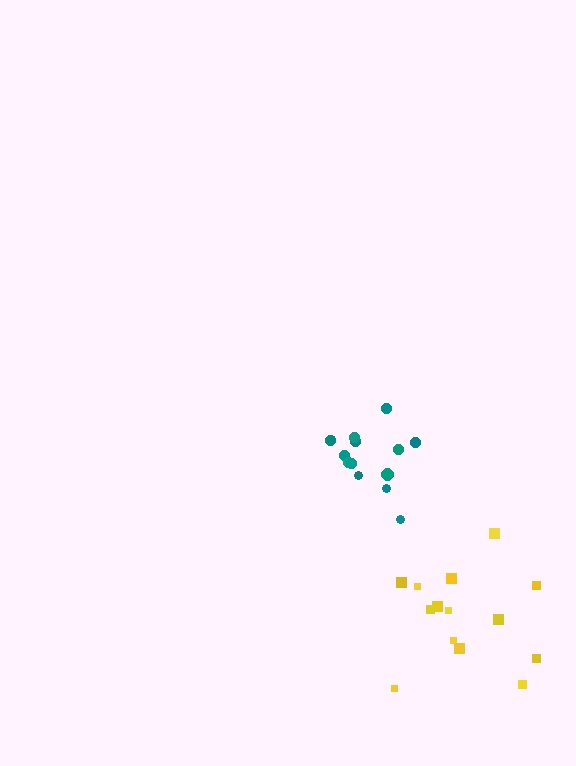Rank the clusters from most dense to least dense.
teal, yellow.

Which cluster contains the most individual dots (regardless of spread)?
Teal (14).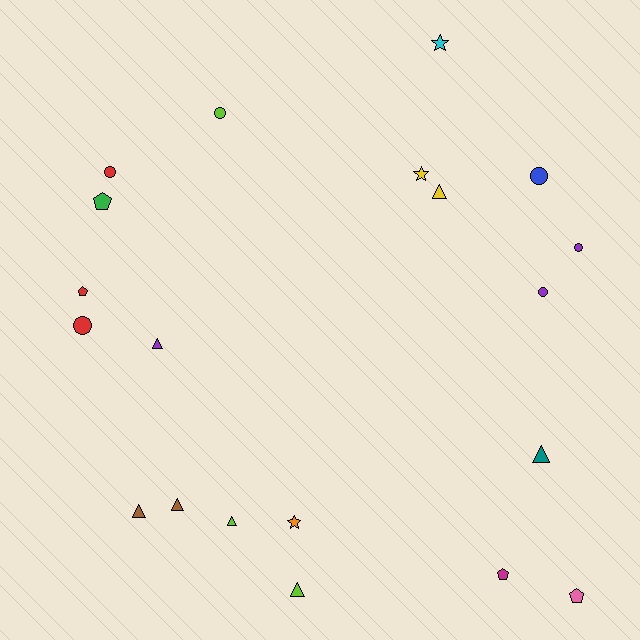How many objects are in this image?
There are 20 objects.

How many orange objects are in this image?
There is 1 orange object.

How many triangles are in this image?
There are 7 triangles.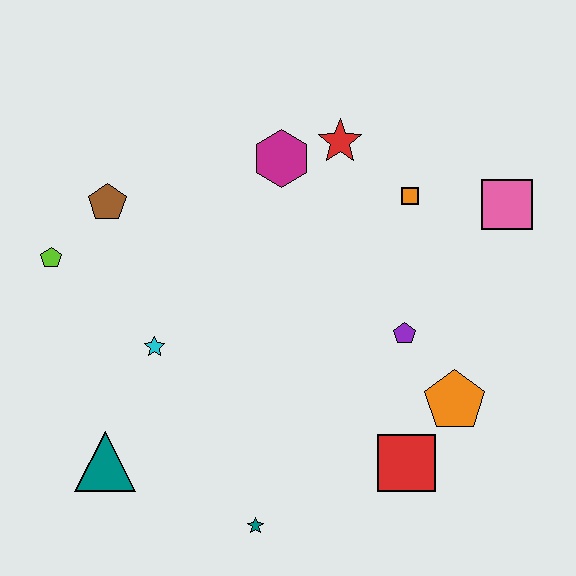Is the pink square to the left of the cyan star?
No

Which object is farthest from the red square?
The lime pentagon is farthest from the red square.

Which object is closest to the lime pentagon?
The brown pentagon is closest to the lime pentagon.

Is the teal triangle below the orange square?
Yes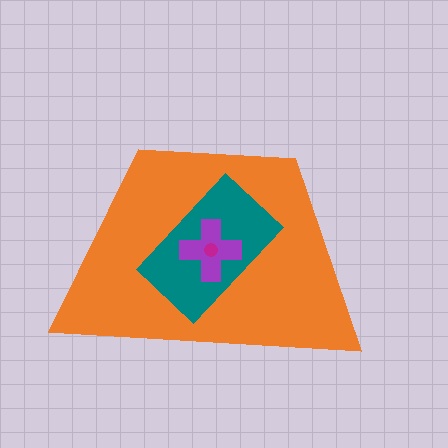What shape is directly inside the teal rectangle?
The purple cross.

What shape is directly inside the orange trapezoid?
The teal rectangle.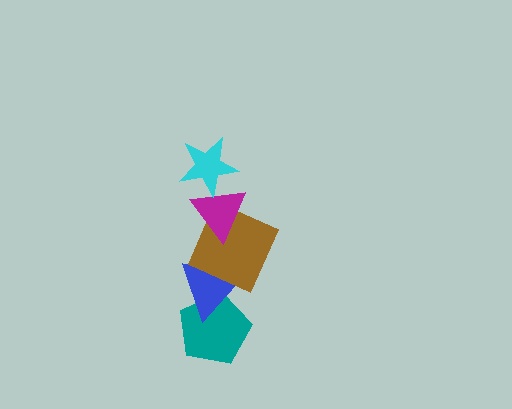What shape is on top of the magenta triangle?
The cyan star is on top of the magenta triangle.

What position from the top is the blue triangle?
The blue triangle is 4th from the top.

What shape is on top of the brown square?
The magenta triangle is on top of the brown square.